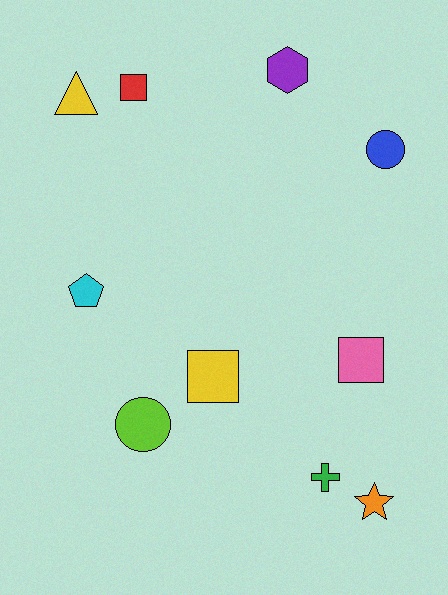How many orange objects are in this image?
There is 1 orange object.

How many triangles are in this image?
There is 1 triangle.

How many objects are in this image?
There are 10 objects.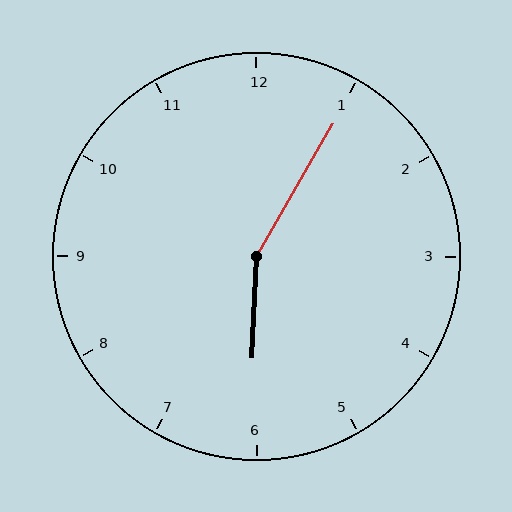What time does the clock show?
6:05.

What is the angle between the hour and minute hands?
Approximately 152 degrees.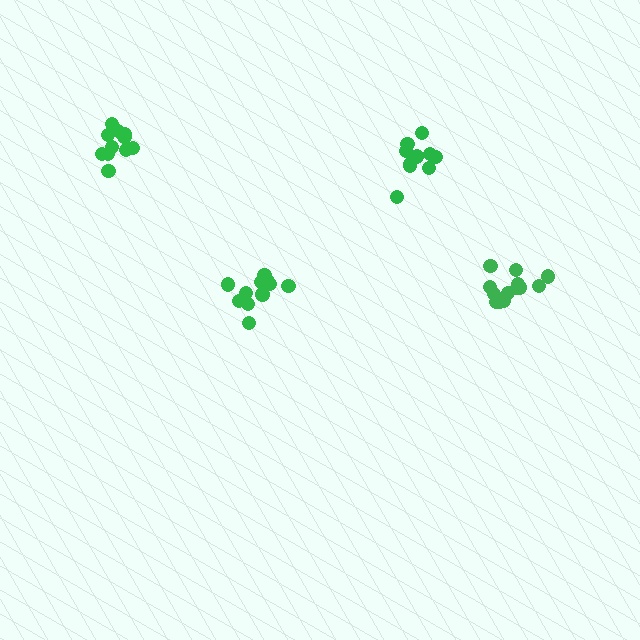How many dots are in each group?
Group 1: 11 dots, Group 2: 11 dots, Group 3: 10 dots, Group 4: 13 dots (45 total).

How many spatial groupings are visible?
There are 4 spatial groupings.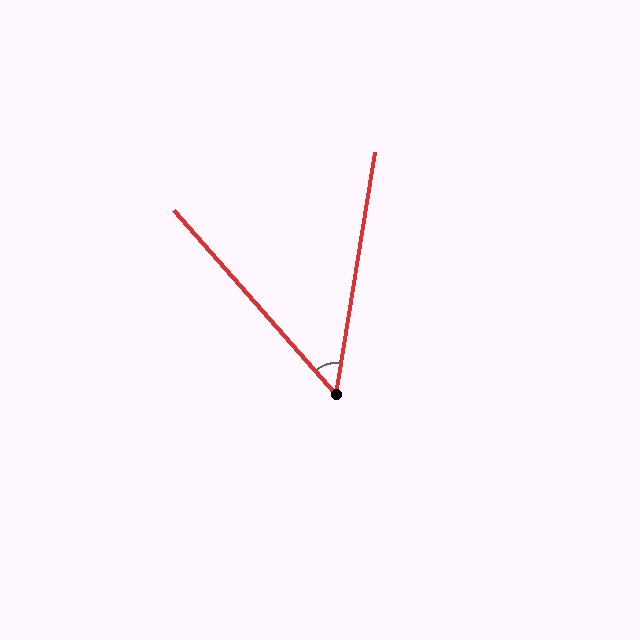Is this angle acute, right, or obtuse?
It is acute.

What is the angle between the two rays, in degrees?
Approximately 51 degrees.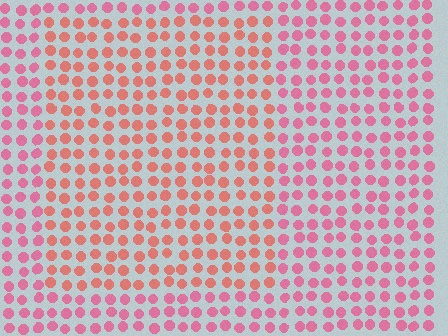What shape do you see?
I see a rectangle.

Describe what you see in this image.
The image is filled with small pink elements in a uniform arrangement. A rectangle-shaped region is visible where the elements are tinted to a slightly different hue, forming a subtle color boundary.